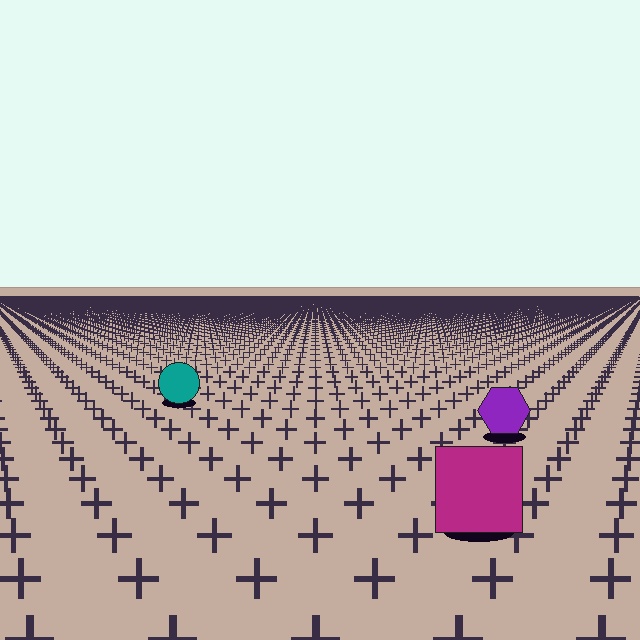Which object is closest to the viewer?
The magenta square is closest. The texture marks near it are larger and more spread out.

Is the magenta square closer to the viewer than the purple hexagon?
Yes. The magenta square is closer — you can tell from the texture gradient: the ground texture is coarser near it.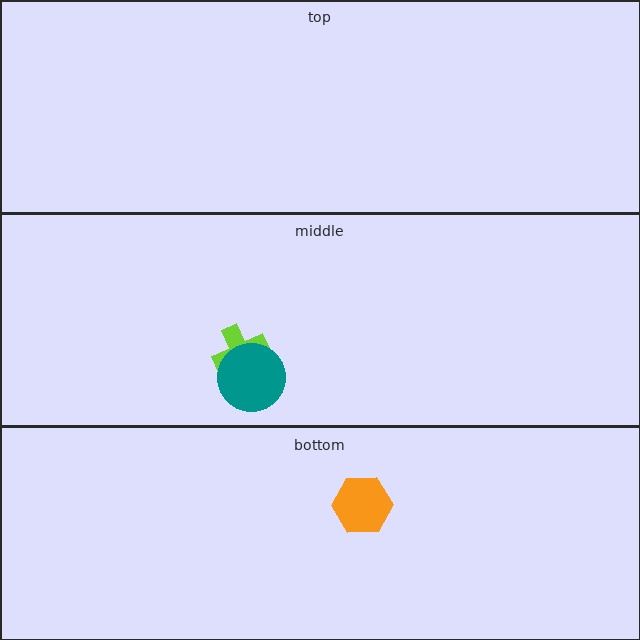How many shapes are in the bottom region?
1.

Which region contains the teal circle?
The middle region.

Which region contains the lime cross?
The middle region.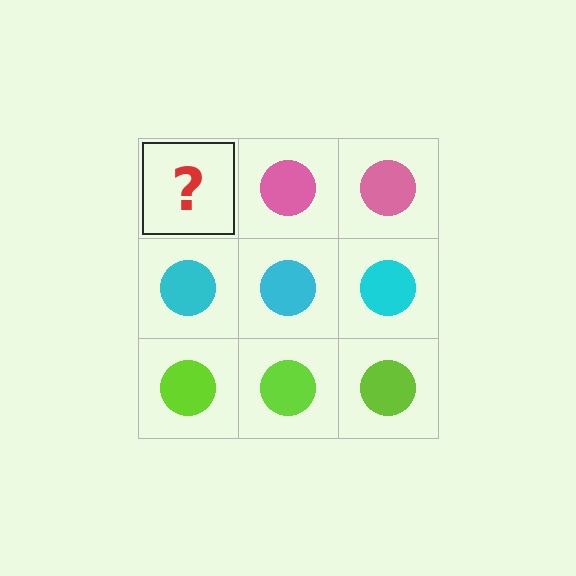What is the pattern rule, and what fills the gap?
The rule is that each row has a consistent color. The gap should be filled with a pink circle.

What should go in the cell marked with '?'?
The missing cell should contain a pink circle.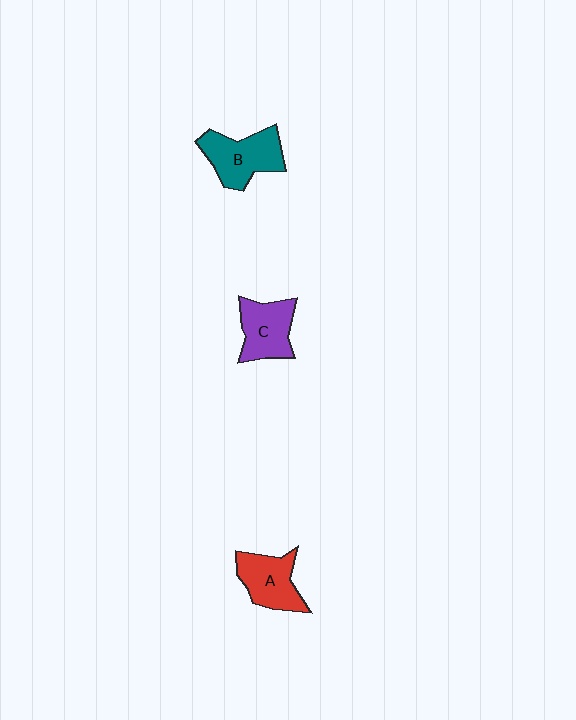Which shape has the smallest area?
Shape C (purple).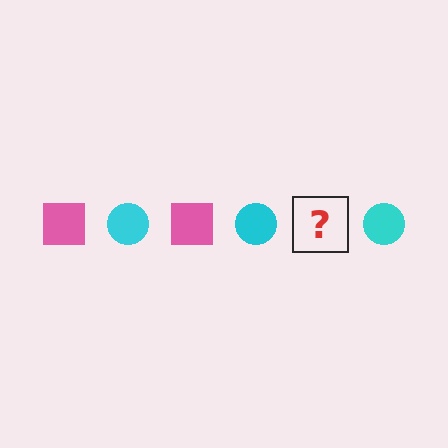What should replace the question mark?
The question mark should be replaced with a pink square.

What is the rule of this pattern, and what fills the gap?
The rule is that the pattern alternates between pink square and cyan circle. The gap should be filled with a pink square.